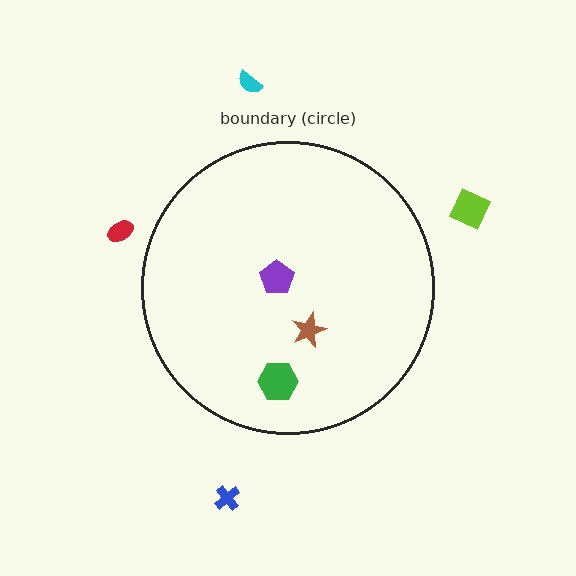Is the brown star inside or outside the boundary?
Inside.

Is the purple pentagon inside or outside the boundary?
Inside.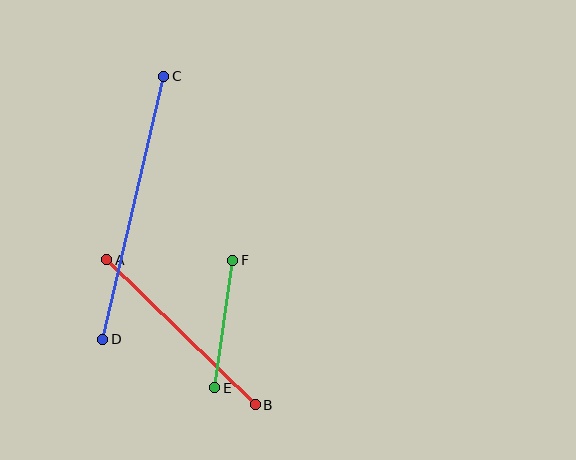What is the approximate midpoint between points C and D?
The midpoint is at approximately (133, 208) pixels.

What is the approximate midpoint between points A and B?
The midpoint is at approximately (181, 332) pixels.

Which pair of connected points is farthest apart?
Points C and D are farthest apart.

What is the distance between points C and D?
The distance is approximately 270 pixels.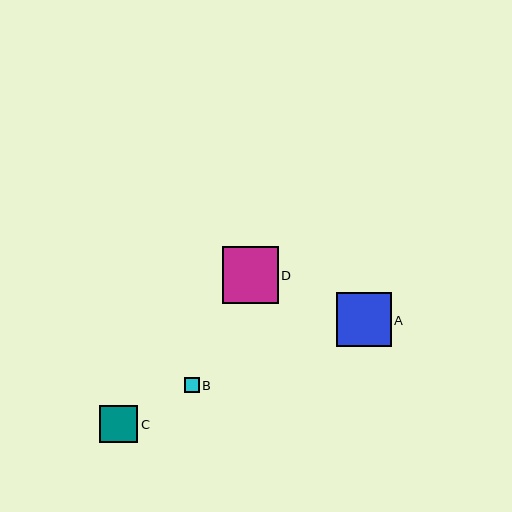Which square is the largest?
Square D is the largest with a size of approximately 56 pixels.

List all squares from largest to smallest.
From largest to smallest: D, A, C, B.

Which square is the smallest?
Square B is the smallest with a size of approximately 15 pixels.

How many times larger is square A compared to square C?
Square A is approximately 1.4 times the size of square C.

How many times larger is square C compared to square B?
Square C is approximately 2.5 times the size of square B.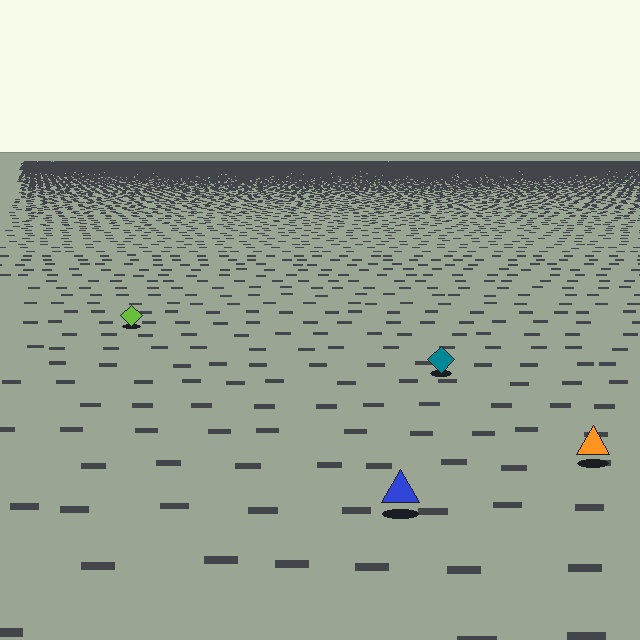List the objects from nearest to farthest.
From nearest to farthest: the blue triangle, the orange triangle, the teal diamond, the lime diamond.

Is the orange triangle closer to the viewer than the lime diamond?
Yes. The orange triangle is closer — you can tell from the texture gradient: the ground texture is coarser near it.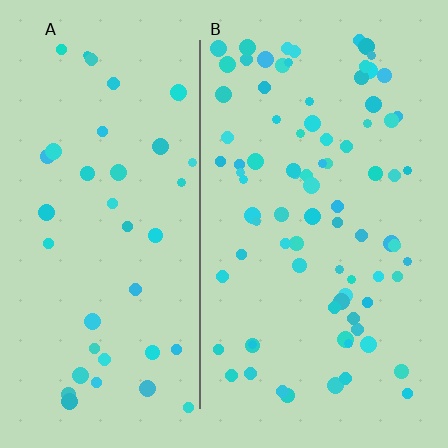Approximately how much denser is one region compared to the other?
Approximately 2.1× — region B over region A.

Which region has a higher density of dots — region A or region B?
B (the right).